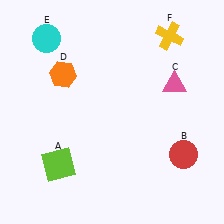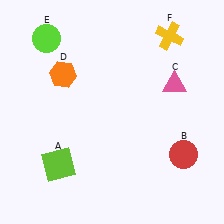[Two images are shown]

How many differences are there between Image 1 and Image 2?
There is 1 difference between the two images.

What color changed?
The circle (E) changed from cyan in Image 1 to lime in Image 2.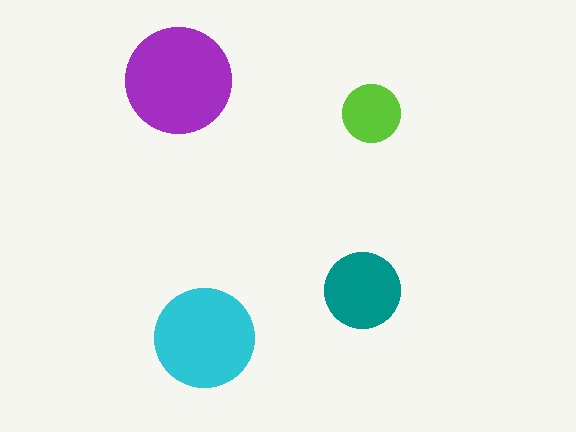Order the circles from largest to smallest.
the purple one, the cyan one, the teal one, the lime one.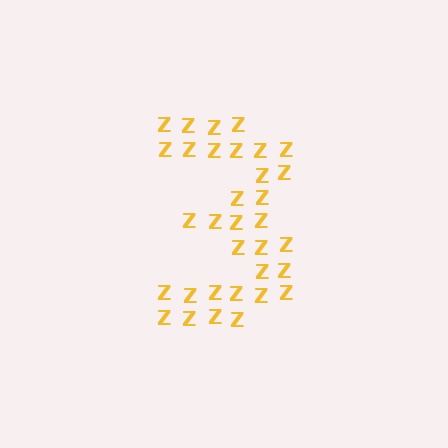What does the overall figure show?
The overall figure shows the digit 3.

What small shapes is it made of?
It is made of small letter Z's.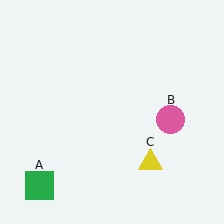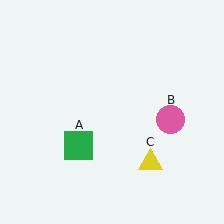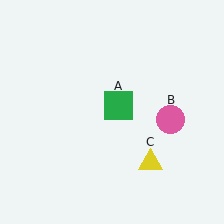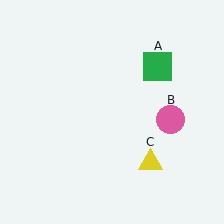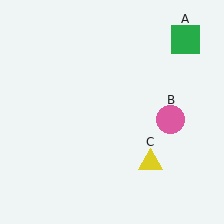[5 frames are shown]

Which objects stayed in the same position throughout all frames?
Pink circle (object B) and yellow triangle (object C) remained stationary.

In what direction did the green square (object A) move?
The green square (object A) moved up and to the right.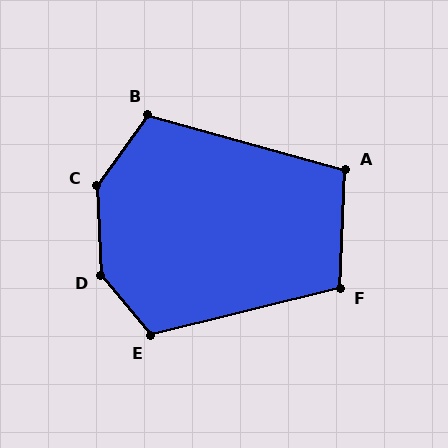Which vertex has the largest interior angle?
D, at approximately 143 degrees.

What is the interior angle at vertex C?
Approximately 141 degrees (obtuse).